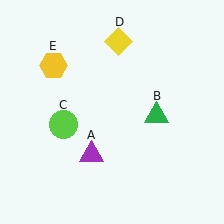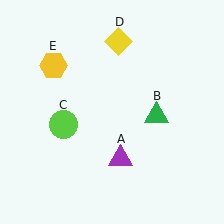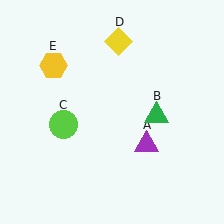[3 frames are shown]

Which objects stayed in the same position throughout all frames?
Green triangle (object B) and lime circle (object C) and yellow diamond (object D) and yellow hexagon (object E) remained stationary.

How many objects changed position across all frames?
1 object changed position: purple triangle (object A).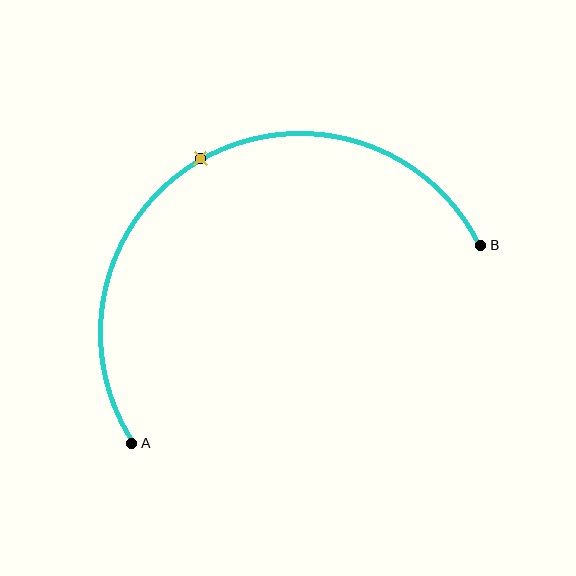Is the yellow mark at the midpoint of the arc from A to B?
Yes. The yellow mark lies on the arc at equal arc-length from both A and B — it is the arc midpoint.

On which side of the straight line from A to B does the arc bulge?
The arc bulges above the straight line connecting A and B.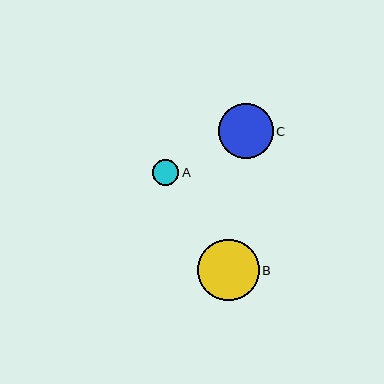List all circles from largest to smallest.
From largest to smallest: B, C, A.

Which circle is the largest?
Circle B is the largest with a size of approximately 61 pixels.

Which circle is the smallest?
Circle A is the smallest with a size of approximately 26 pixels.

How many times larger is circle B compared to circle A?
Circle B is approximately 2.4 times the size of circle A.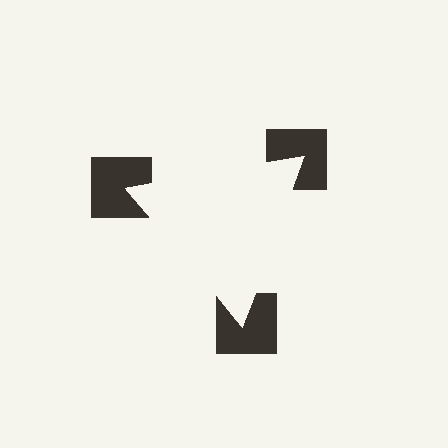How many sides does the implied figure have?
3 sides.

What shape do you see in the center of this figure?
An illusory triangle — its edges are inferred from the aligned wedge cuts in the notched squares, not physically drawn.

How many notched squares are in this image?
There are 3 — one at each vertex of the illusory triangle.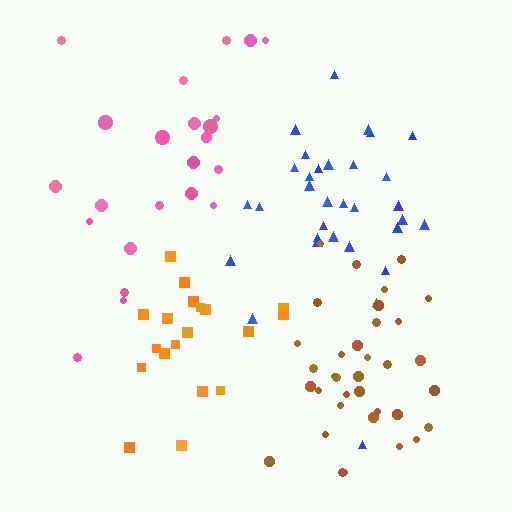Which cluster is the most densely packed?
Brown.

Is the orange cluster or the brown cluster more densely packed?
Brown.